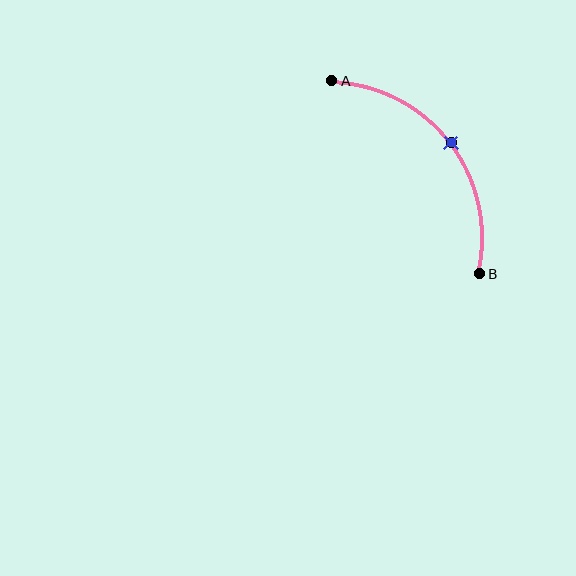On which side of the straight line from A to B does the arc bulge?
The arc bulges above and to the right of the straight line connecting A and B.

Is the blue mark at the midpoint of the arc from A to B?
Yes. The blue mark lies on the arc at equal arc-length from both A and B — it is the arc midpoint.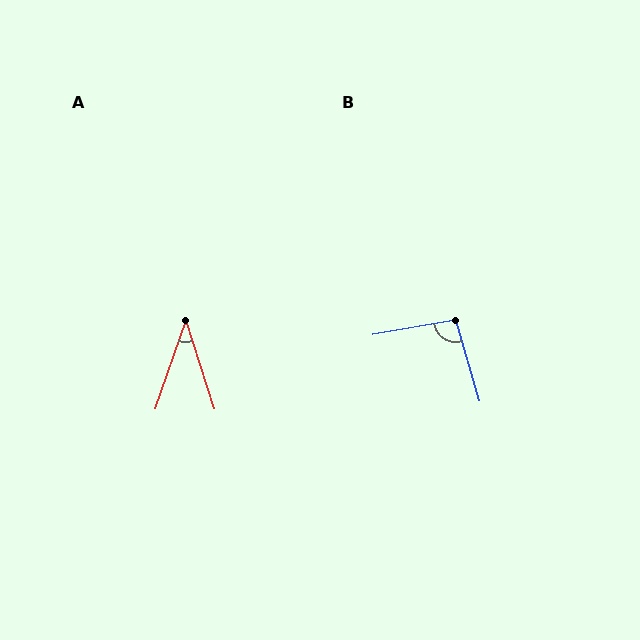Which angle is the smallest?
A, at approximately 36 degrees.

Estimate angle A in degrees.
Approximately 36 degrees.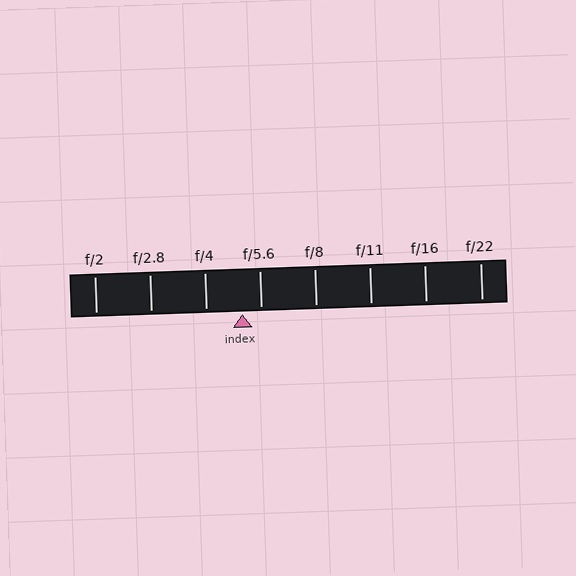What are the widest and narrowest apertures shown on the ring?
The widest aperture shown is f/2 and the narrowest is f/22.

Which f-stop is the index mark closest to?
The index mark is closest to f/5.6.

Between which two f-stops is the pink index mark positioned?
The index mark is between f/4 and f/5.6.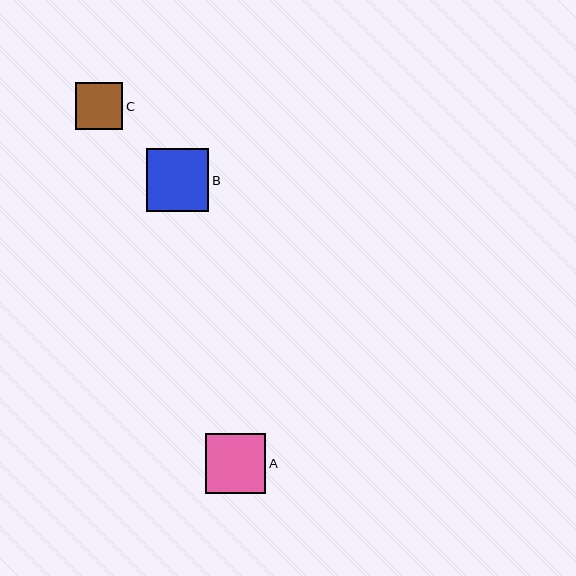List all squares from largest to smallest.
From largest to smallest: B, A, C.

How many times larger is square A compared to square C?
Square A is approximately 1.3 times the size of square C.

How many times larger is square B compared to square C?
Square B is approximately 1.3 times the size of square C.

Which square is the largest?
Square B is the largest with a size of approximately 63 pixels.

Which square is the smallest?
Square C is the smallest with a size of approximately 47 pixels.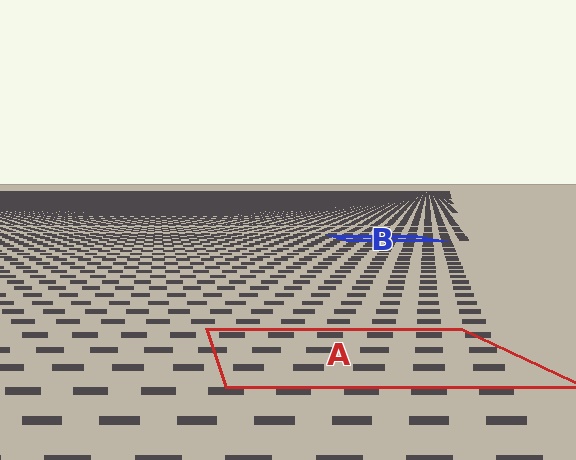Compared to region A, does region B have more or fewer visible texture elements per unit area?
Region B has more texture elements per unit area — they are packed more densely because it is farther away.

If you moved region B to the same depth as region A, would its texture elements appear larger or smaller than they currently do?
They would appear larger. At a closer depth, the same texture elements are projected at a bigger on-screen size.